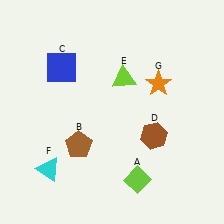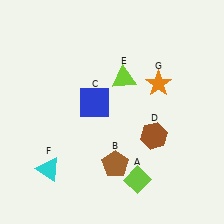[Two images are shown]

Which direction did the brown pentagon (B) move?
The brown pentagon (B) moved right.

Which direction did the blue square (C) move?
The blue square (C) moved down.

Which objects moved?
The objects that moved are: the brown pentagon (B), the blue square (C).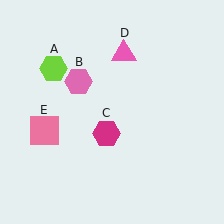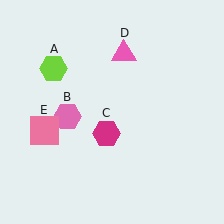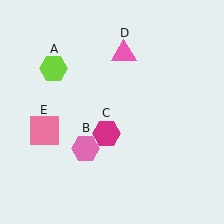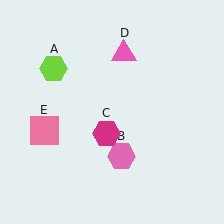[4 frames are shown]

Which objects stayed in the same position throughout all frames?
Lime hexagon (object A) and magenta hexagon (object C) and pink triangle (object D) and pink square (object E) remained stationary.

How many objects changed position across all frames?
1 object changed position: pink hexagon (object B).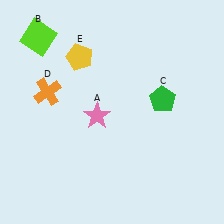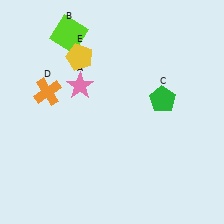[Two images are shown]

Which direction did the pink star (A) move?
The pink star (A) moved up.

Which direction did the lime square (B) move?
The lime square (B) moved right.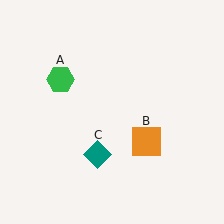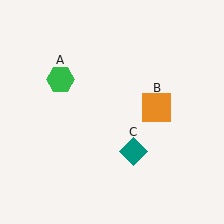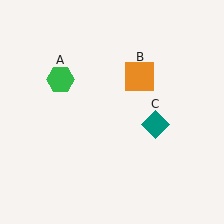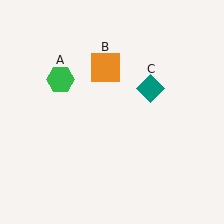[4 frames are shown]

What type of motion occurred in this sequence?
The orange square (object B), teal diamond (object C) rotated counterclockwise around the center of the scene.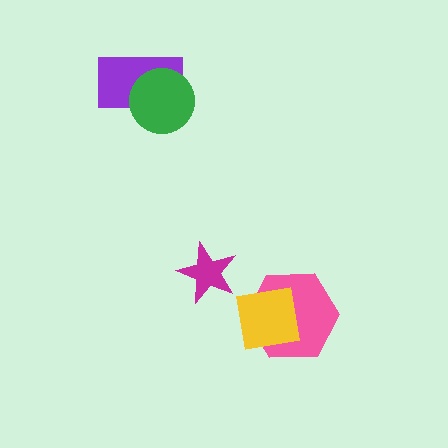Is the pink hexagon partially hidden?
Yes, it is partially covered by another shape.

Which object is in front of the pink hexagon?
The yellow square is in front of the pink hexagon.